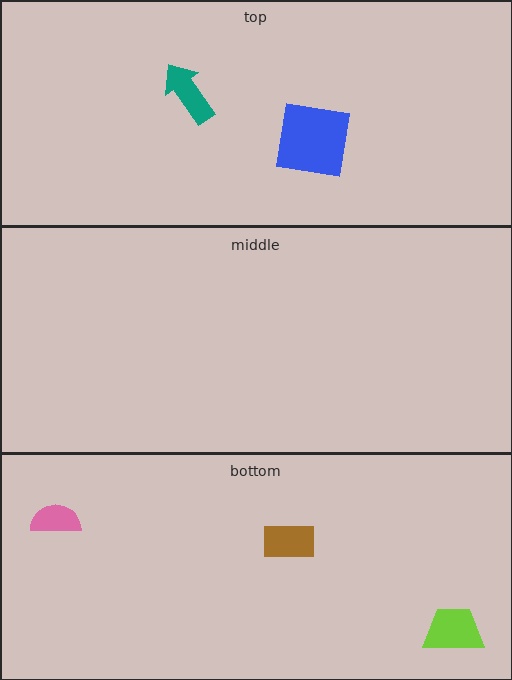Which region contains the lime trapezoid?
The bottom region.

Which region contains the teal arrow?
The top region.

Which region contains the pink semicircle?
The bottom region.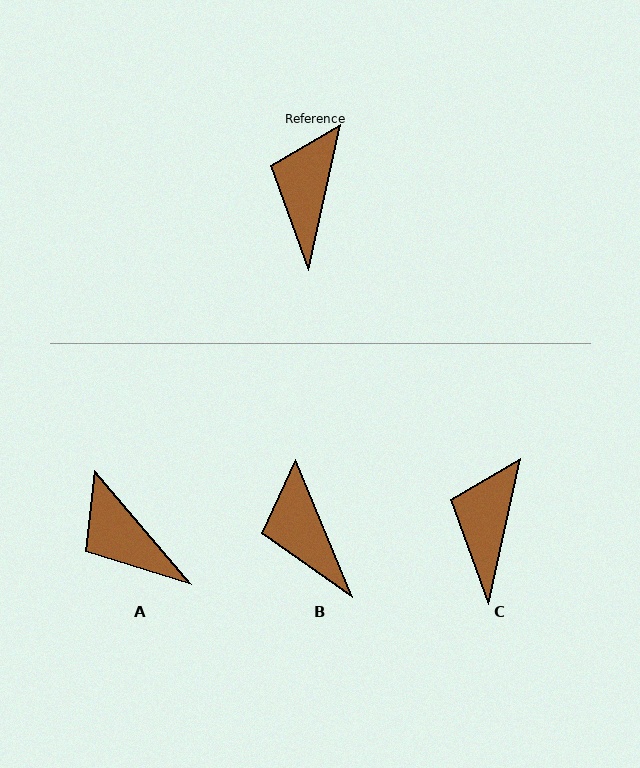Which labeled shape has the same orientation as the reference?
C.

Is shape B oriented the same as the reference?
No, it is off by about 35 degrees.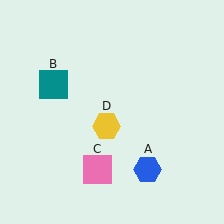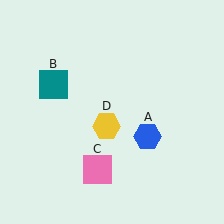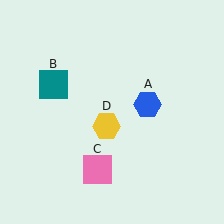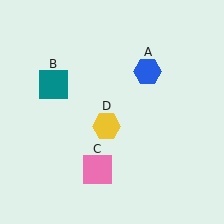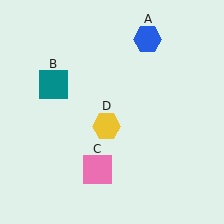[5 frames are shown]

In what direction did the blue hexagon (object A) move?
The blue hexagon (object A) moved up.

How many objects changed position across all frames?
1 object changed position: blue hexagon (object A).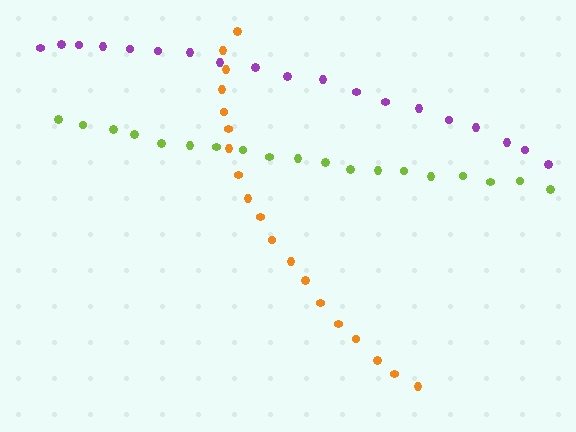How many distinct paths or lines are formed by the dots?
There are 3 distinct paths.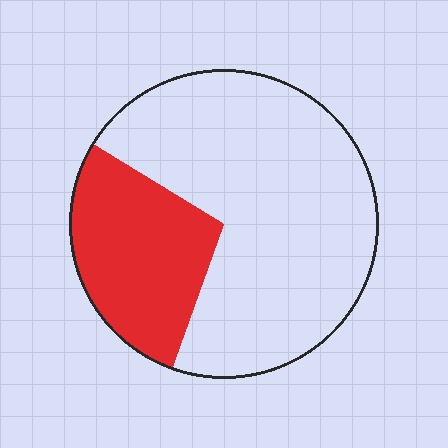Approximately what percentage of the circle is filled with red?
Approximately 30%.